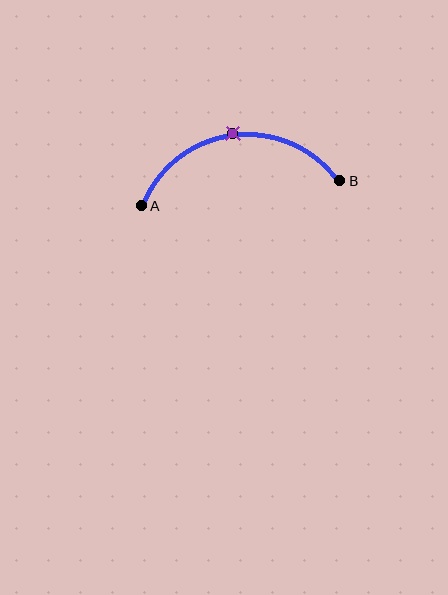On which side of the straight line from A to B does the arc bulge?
The arc bulges above the straight line connecting A and B.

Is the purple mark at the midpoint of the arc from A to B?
Yes. The purple mark lies on the arc at equal arc-length from both A and B — it is the arc midpoint.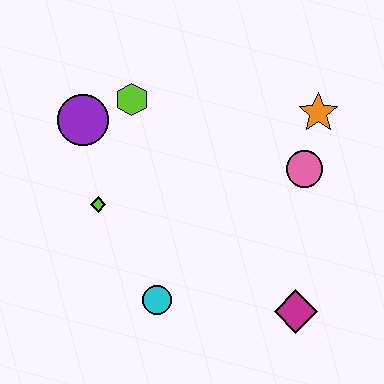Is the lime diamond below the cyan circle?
No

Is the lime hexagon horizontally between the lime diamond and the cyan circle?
Yes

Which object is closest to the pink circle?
The orange star is closest to the pink circle.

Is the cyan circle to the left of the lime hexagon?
No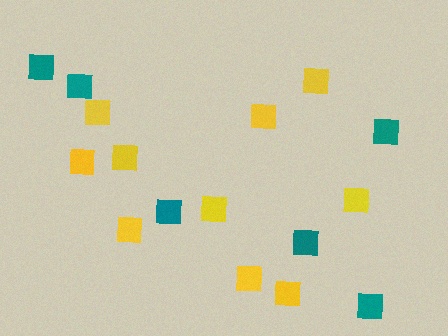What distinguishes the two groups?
There are 2 groups: one group of yellow squares (10) and one group of teal squares (6).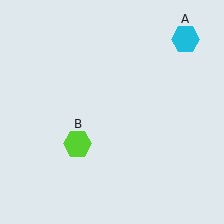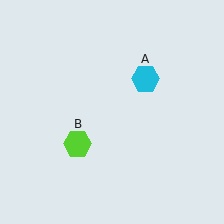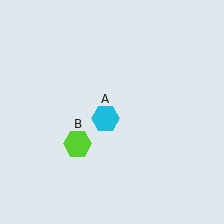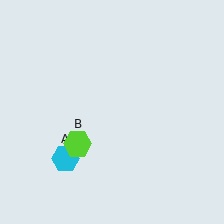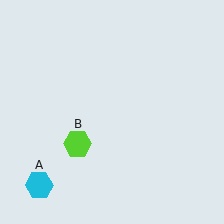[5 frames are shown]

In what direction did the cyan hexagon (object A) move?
The cyan hexagon (object A) moved down and to the left.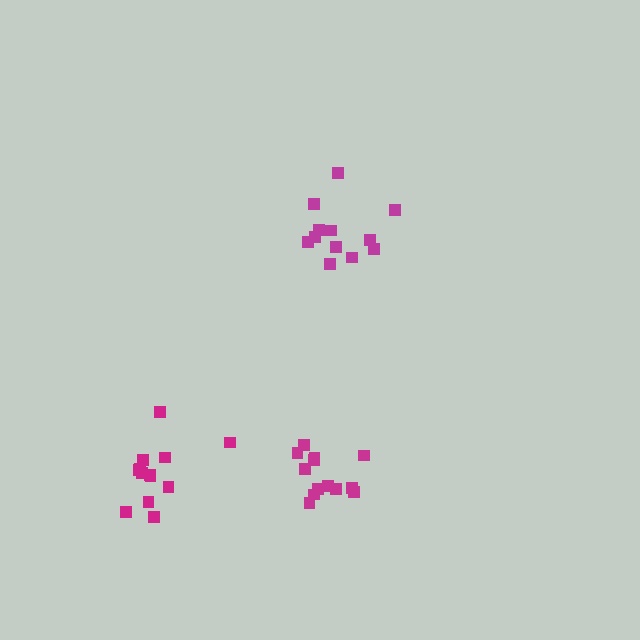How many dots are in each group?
Group 1: 13 dots, Group 2: 13 dots, Group 3: 12 dots (38 total).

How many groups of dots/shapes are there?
There are 3 groups.